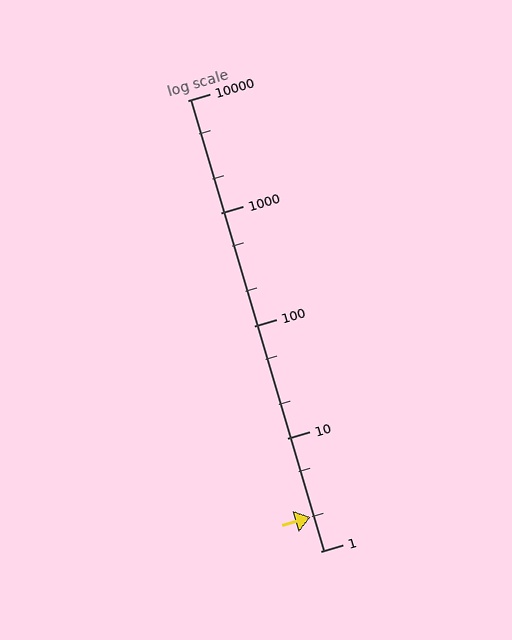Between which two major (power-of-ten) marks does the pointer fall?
The pointer is between 1 and 10.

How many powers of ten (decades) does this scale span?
The scale spans 4 decades, from 1 to 10000.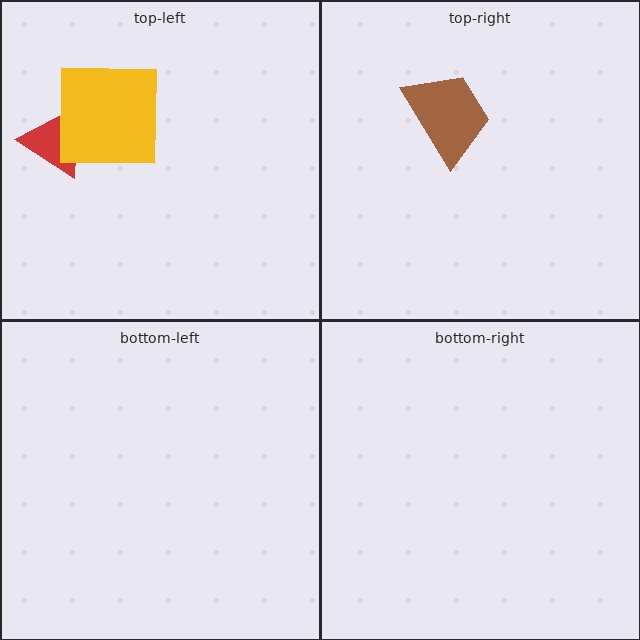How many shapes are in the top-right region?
1.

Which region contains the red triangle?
The top-left region.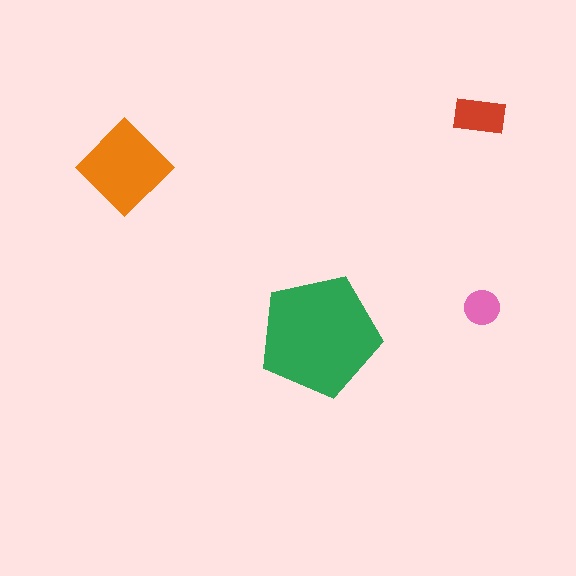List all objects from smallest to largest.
The pink circle, the red rectangle, the orange diamond, the green pentagon.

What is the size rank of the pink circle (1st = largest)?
4th.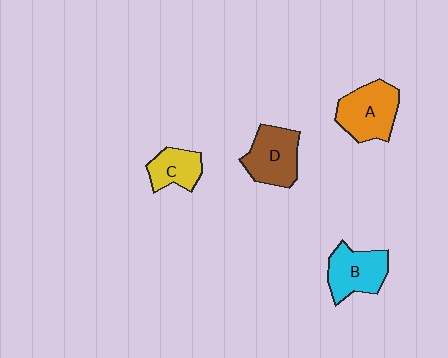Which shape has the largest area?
Shape A (orange).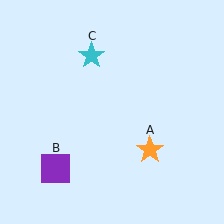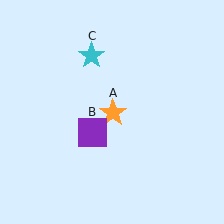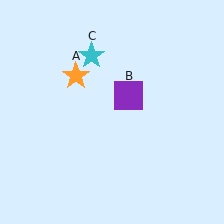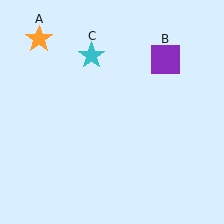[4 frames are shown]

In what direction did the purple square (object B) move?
The purple square (object B) moved up and to the right.